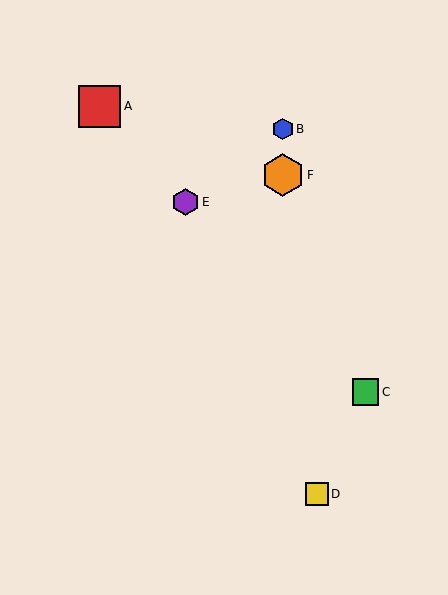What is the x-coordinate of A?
Object A is at x≈100.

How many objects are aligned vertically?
2 objects (B, F) are aligned vertically.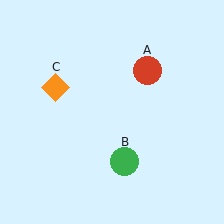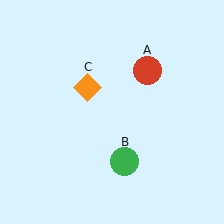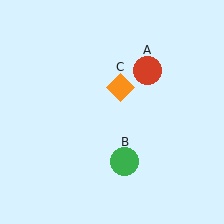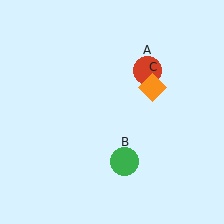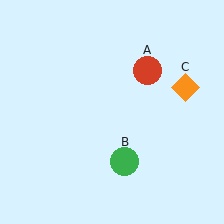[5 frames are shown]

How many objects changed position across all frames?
1 object changed position: orange diamond (object C).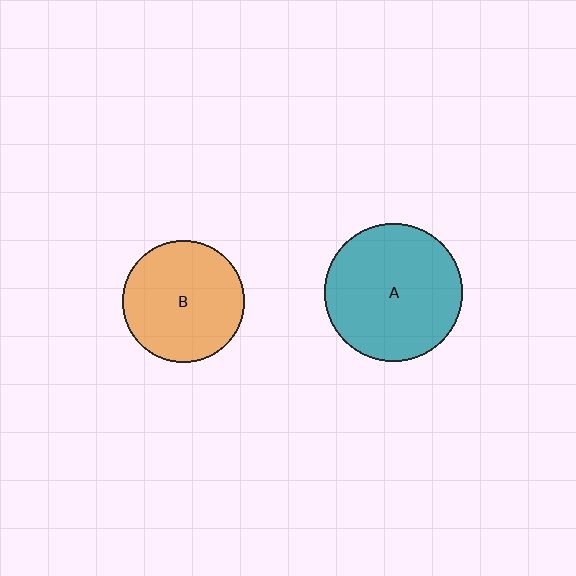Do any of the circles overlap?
No, none of the circles overlap.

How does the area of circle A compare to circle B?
Approximately 1.3 times.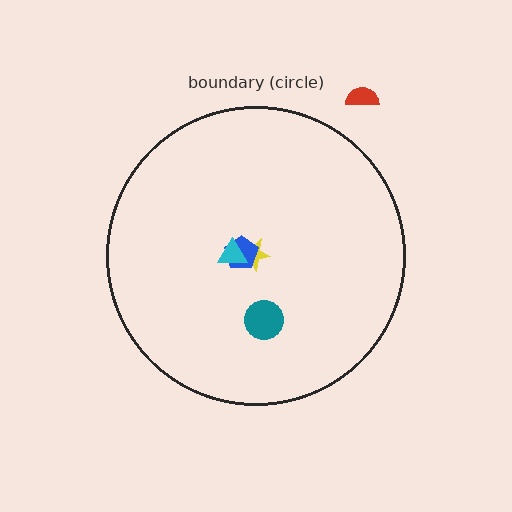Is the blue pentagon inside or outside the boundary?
Inside.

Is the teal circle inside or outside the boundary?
Inside.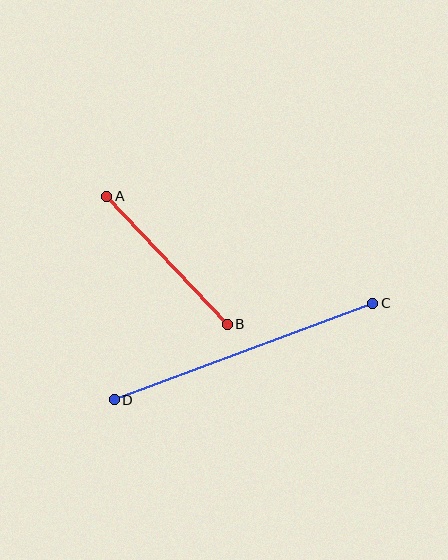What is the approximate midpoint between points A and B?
The midpoint is at approximately (167, 260) pixels.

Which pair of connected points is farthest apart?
Points C and D are farthest apart.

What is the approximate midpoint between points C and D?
The midpoint is at approximately (243, 352) pixels.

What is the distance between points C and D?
The distance is approximately 276 pixels.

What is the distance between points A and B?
The distance is approximately 176 pixels.